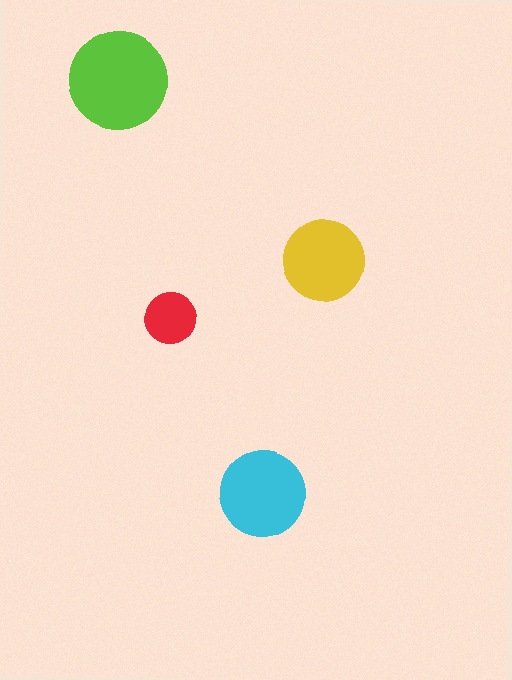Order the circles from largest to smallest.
the lime one, the cyan one, the yellow one, the red one.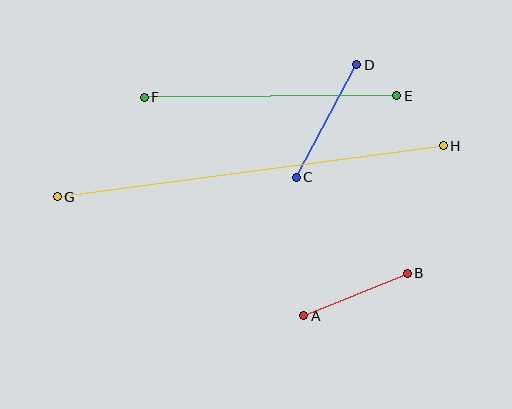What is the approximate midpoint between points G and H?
The midpoint is at approximately (250, 171) pixels.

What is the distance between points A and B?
The distance is approximately 112 pixels.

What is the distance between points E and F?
The distance is approximately 253 pixels.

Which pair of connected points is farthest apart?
Points G and H are farthest apart.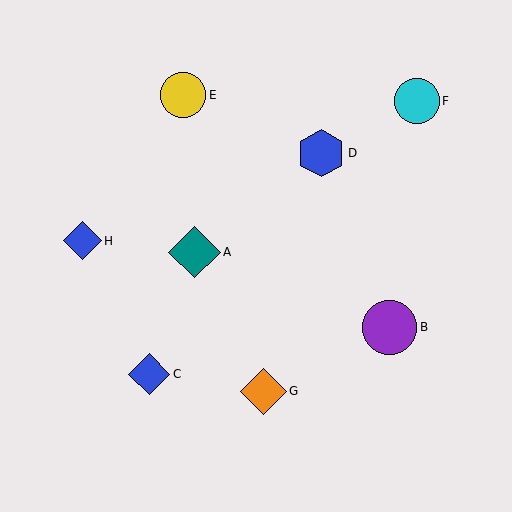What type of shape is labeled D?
Shape D is a blue hexagon.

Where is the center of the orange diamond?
The center of the orange diamond is at (263, 391).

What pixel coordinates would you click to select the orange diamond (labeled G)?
Click at (263, 391) to select the orange diamond G.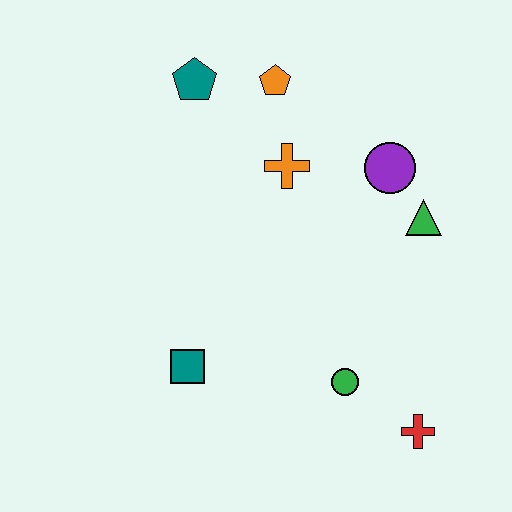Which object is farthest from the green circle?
The teal pentagon is farthest from the green circle.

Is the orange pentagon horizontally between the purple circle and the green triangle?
No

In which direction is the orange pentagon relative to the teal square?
The orange pentagon is above the teal square.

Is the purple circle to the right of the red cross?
No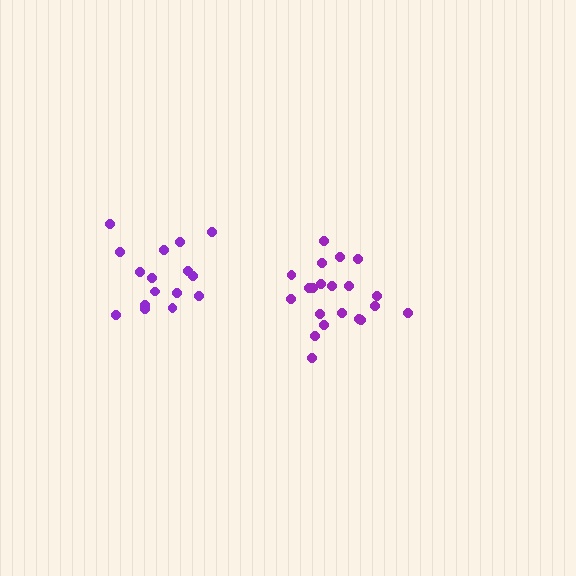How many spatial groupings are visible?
There are 2 spatial groupings.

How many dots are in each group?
Group 1: 21 dots, Group 2: 16 dots (37 total).